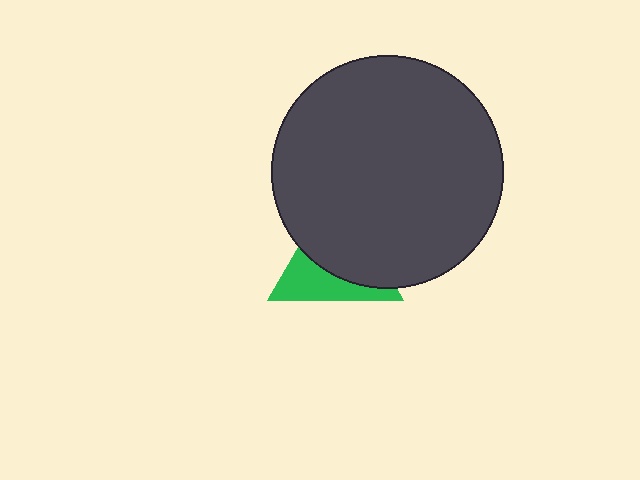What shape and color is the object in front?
The object in front is a dark gray circle.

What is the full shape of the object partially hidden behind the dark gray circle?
The partially hidden object is a green triangle.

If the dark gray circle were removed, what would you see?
You would see the complete green triangle.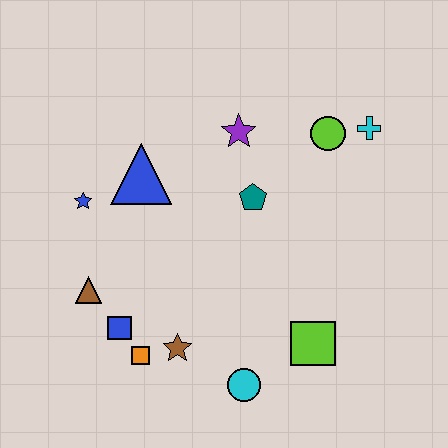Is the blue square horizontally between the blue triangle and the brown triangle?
Yes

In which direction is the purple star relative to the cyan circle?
The purple star is above the cyan circle.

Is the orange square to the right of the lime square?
No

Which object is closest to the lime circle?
The cyan cross is closest to the lime circle.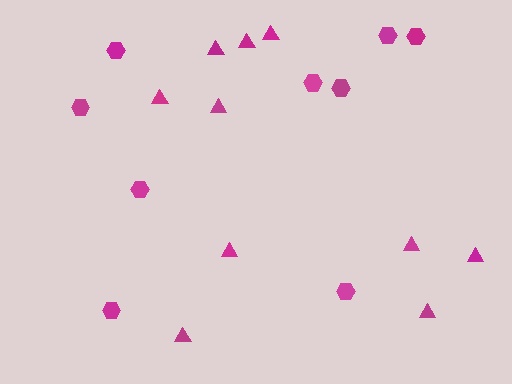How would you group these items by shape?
There are 2 groups: one group of hexagons (9) and one group of triangles (10).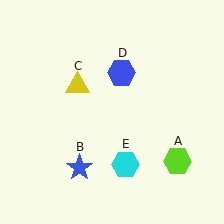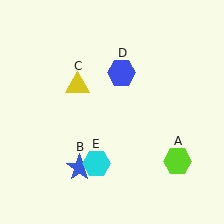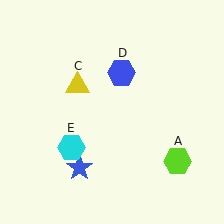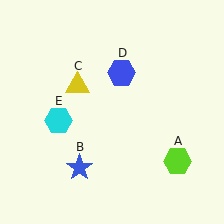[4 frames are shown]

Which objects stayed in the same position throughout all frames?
Lime hexagon (object A) and blue star (object B) and yellow triangle (object C) and blue hexagon (object D) remained stationary.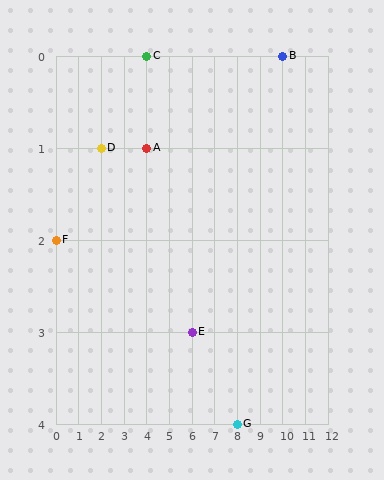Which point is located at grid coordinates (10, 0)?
Point B is at (10, 0).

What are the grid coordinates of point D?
Point D is at grid coordinates (2, 1).